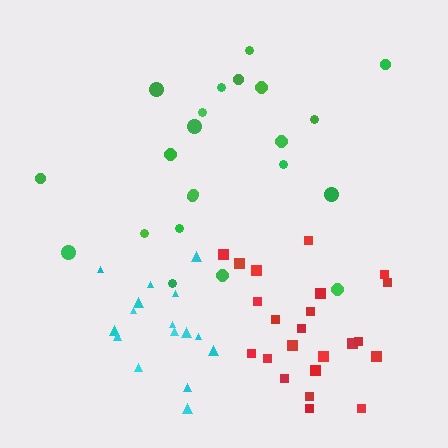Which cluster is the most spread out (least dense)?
Green.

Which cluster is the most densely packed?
Cyan.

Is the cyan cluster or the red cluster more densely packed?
Cyan.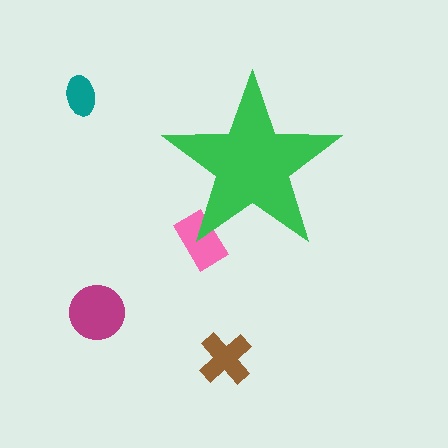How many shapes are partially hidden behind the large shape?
1 shape is partially hidden.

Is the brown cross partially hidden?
No, the brown cross is fully visible.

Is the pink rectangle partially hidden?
Yes, the pink rectangle is partially hidden behind the green star.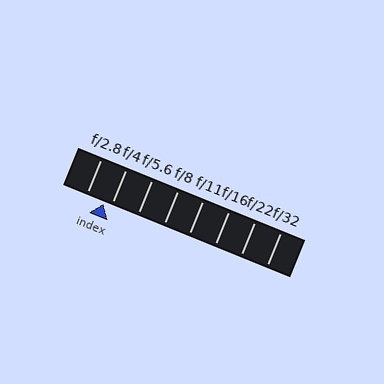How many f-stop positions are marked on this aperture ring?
There are 8 f-stop positions marked.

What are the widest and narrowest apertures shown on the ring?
The widest aperture shown is f/2.8 and the narrowest is f/32.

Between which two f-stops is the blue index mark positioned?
The index mark is between f/2.8 and f/4.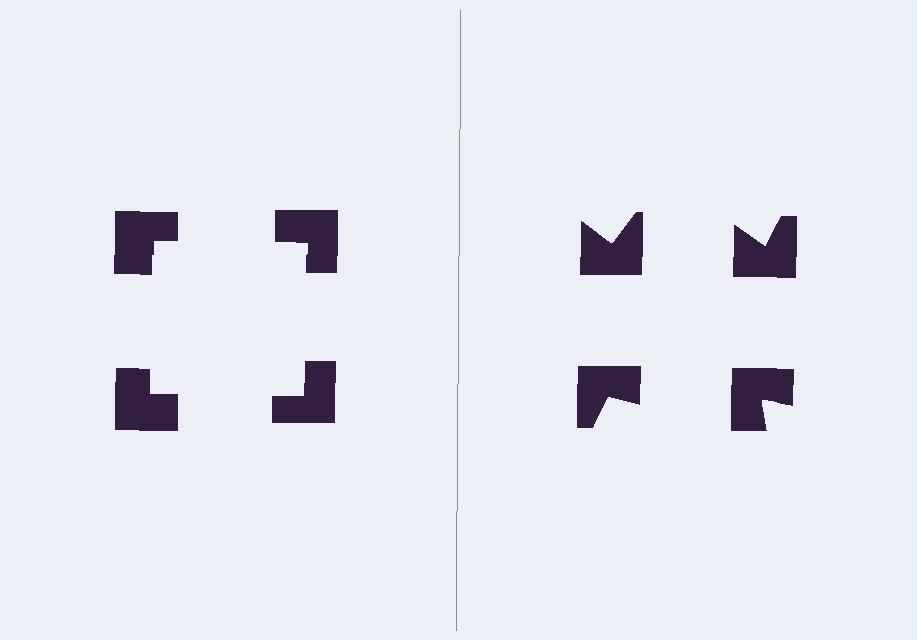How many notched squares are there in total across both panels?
8 — 4 on each side.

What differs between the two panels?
The notched squares are positioned identically on both sides; only the wedge orientations differ. On the left they align to a square; on the right they are misaligned.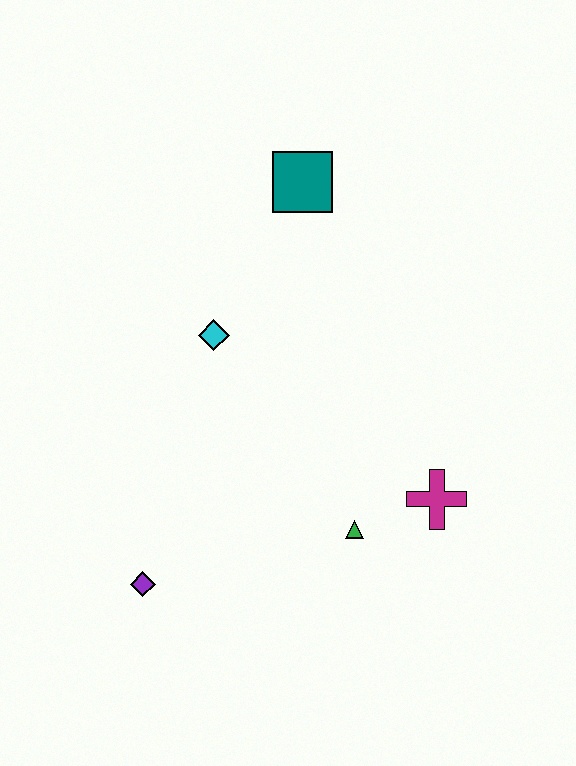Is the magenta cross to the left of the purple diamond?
No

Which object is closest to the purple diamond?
The green triangle is closest to the purple diamond.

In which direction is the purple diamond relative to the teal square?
The purple diamond is below the teal square.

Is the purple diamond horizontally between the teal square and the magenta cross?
No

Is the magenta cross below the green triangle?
No